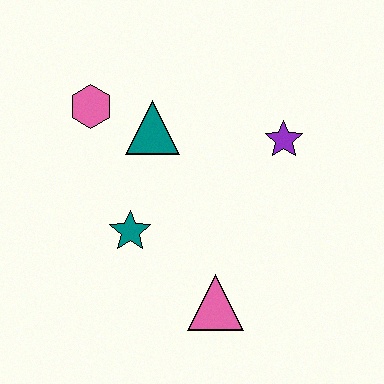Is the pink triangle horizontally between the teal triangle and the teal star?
No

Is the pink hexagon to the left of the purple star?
Yes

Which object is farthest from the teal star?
The purple star is farthest from the teal star.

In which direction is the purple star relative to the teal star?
The purple star is to the right of the teal star.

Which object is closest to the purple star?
The teal triangle is closest to the purple star.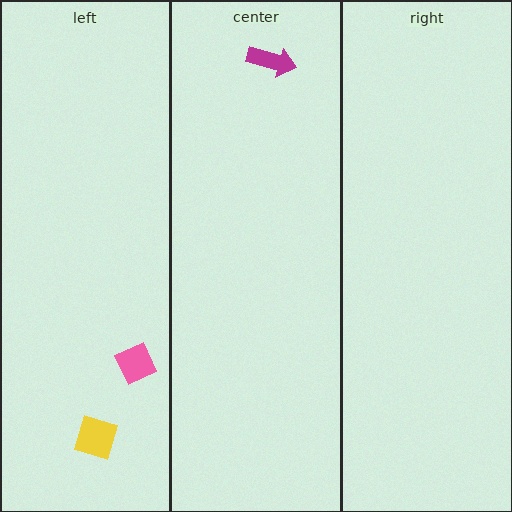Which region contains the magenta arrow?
The center region.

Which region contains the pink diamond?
The left region.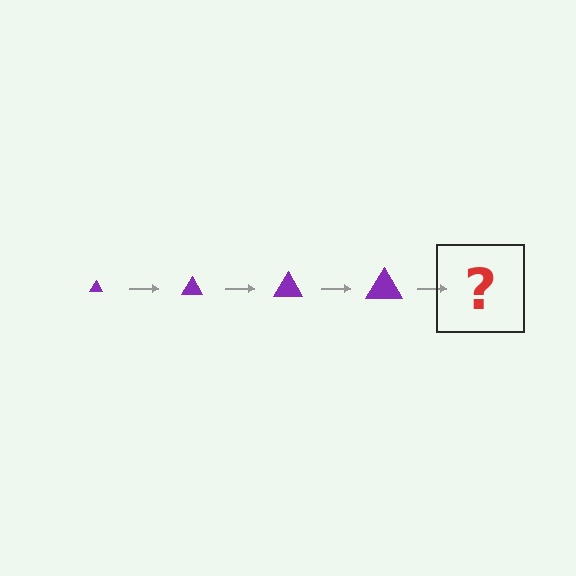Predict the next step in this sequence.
The next step is a purple triangle, larger than the previous one.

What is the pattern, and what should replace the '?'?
The pattern is that the triangle gets progressively larger each step. The '?' should be a purple triangle, larger than the previous one.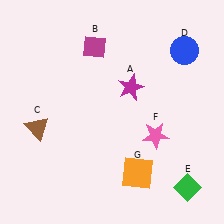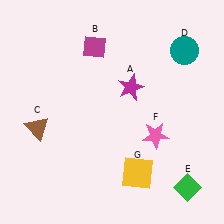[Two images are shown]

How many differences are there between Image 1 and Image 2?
There are 2 differences between the two images.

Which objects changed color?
D changed from blue to teal. G changed from orange to yellow.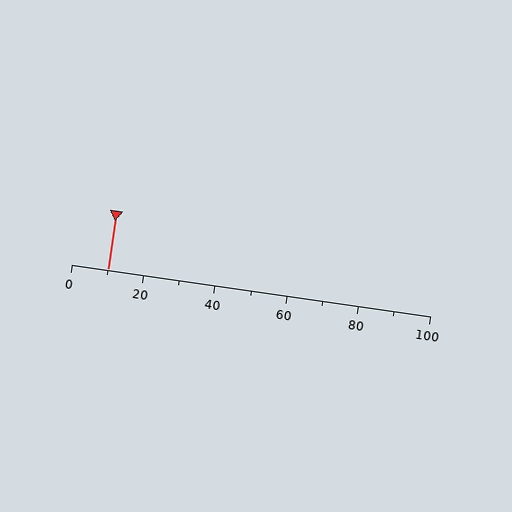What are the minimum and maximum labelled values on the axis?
The axis runs from 0 to 100.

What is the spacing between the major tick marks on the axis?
The major ticks are spaced 20 apart.